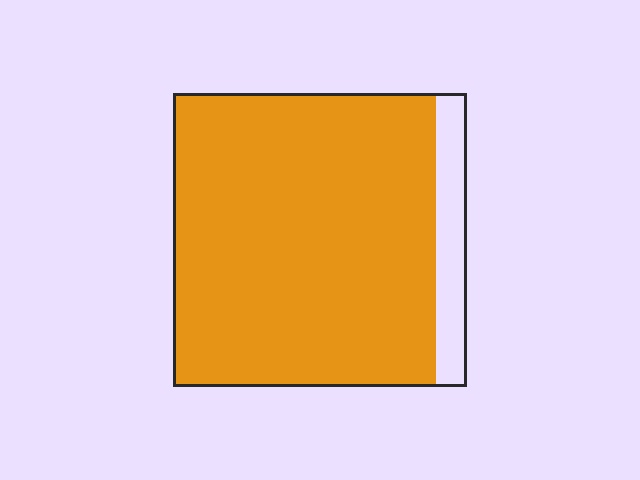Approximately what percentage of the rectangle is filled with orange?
Approximately 90%.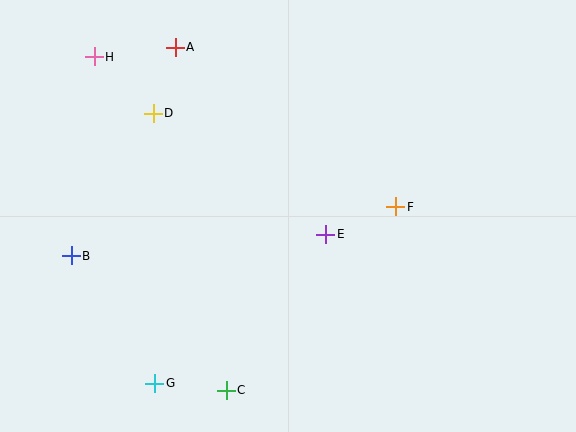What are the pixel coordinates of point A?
Point A is at (175, 47).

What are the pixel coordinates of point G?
Point G is at (155, 383).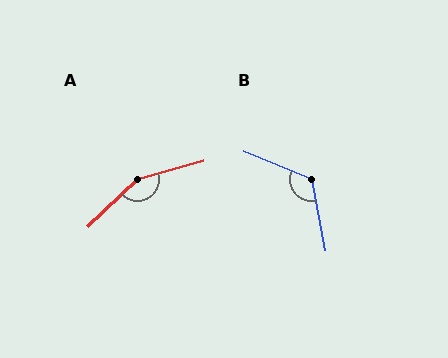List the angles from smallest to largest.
B (123°), A (152°).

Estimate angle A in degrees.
Approximately 152 degrees.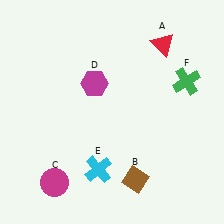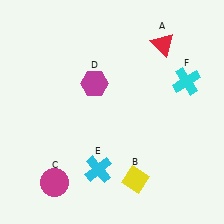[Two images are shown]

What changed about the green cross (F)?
In Image 1, F is green. In Image 2, it changed to cyan.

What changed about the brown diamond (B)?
In Image 1, B is brown. In Image 2, it changed to yellow.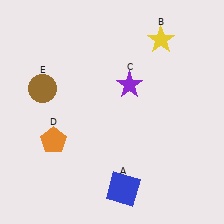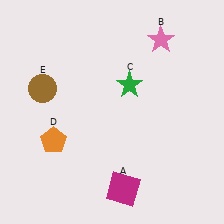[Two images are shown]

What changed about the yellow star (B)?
In Image 1, B is yellow. In Image 2, it changed to pink.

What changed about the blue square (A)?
In Image 1, A is blue. In Image 2, it changed to magenta.